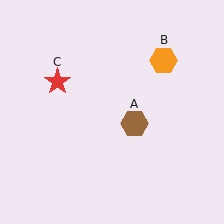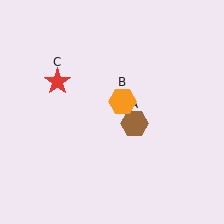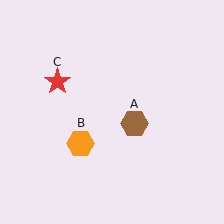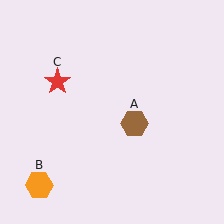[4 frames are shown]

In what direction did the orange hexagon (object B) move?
The orange hexagon (object B) moved down and to the left.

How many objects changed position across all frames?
1 object changed position: orange hexagon (object B).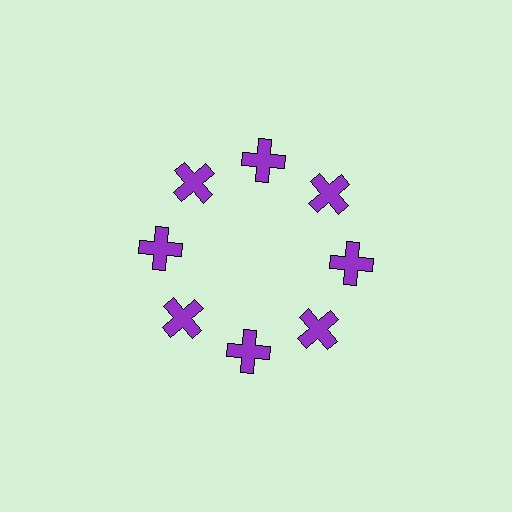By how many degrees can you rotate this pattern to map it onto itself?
The pattern maps onto itself every 45 degrees of rotation.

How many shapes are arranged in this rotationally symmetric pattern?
There are 8 shapes, arranged in 8 groups of 1.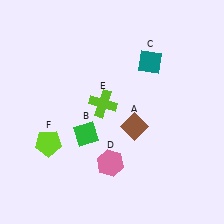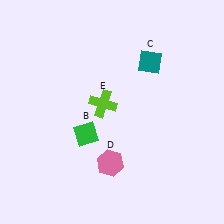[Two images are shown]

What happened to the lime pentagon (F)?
The lime pentagon (F) was removed in Image 2. It was in the bottom-left area of Image 1.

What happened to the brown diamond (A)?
The brown diamond (A) was removed in Image 2. It was in the bottom-right area of Image 1.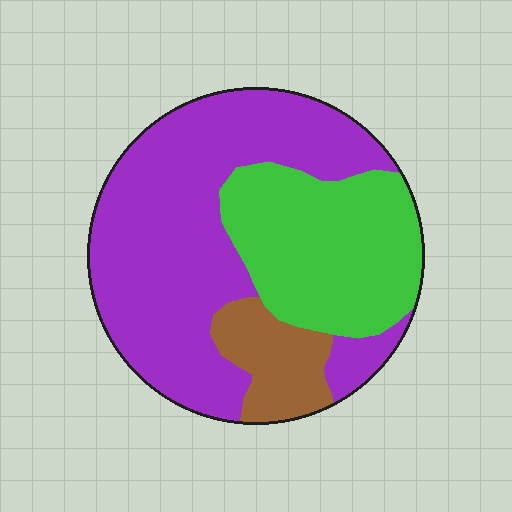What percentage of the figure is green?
Green takes up about one third (1/3) of the figure.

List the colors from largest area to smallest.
From largest to smallest: purple, green, brown.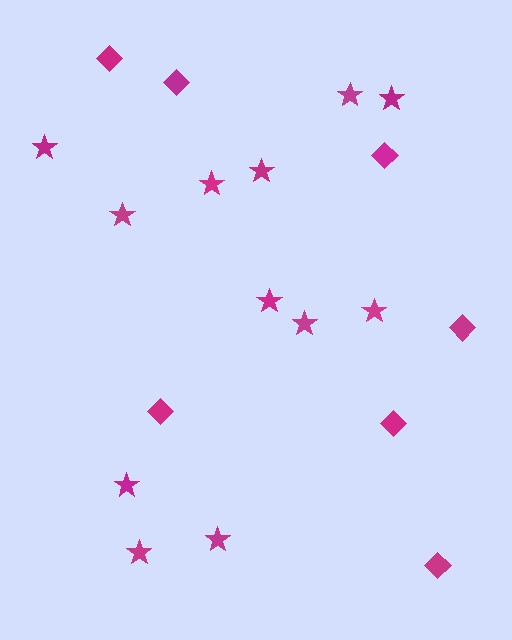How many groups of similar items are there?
There are 2 groups: one group of stars (12) and one group of diamonds (7).